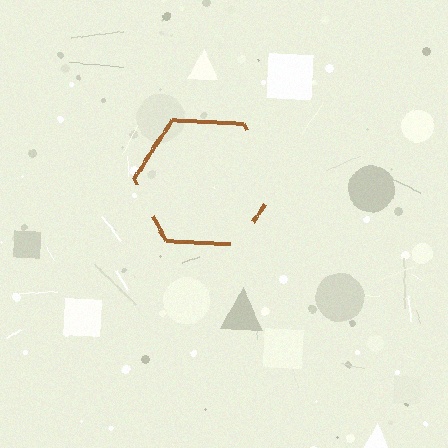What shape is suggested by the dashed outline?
The dashed outline suggests a hexagon.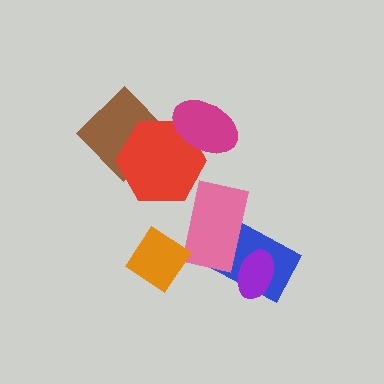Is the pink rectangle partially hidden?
Yes, it is partially covered by another shape.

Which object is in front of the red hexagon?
The magenta ellipse is in front of the red hexagon.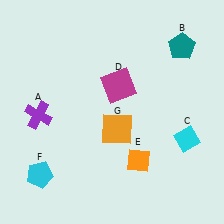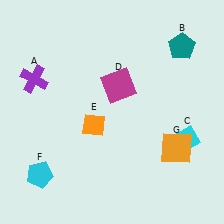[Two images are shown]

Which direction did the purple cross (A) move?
The purple cross (A) moved up.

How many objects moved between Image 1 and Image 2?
3 objects moved between the two images.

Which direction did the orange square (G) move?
The orange square (G) moved right.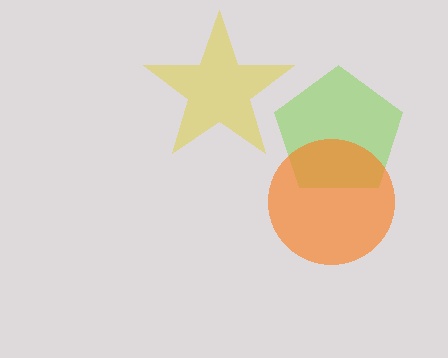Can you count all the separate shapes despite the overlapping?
Yes, there are 3 separate shapes.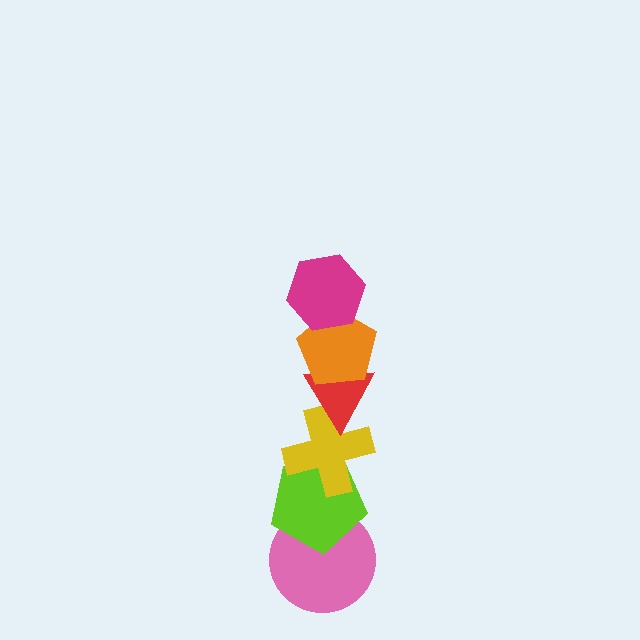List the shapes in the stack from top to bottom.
From top to bottom: the magenta hexagon, the orange pentagon, the red triangle, the yellow cross, the lime pentagon, the pink circle.